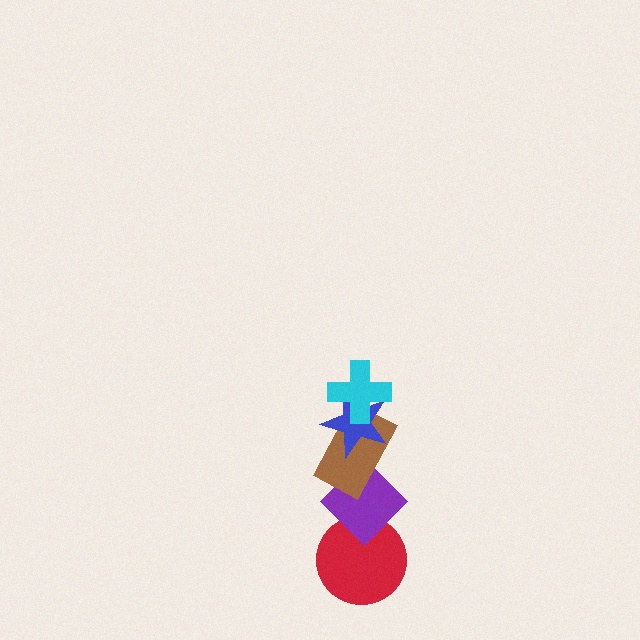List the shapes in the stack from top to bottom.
From top to bottom: the cyan cross, the blue star, the brown rectangle, the purple diamond, the red circle.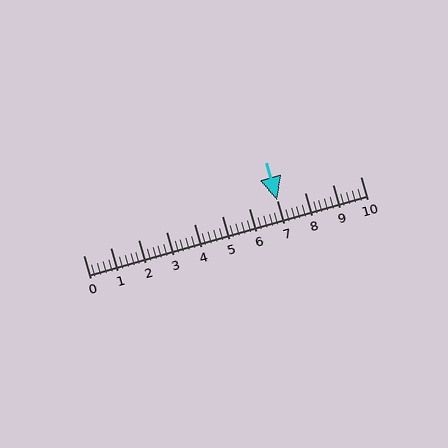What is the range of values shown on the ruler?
The ruler shows values from 0 to 10.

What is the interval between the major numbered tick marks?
The major tick marks are spaced 1 units apart.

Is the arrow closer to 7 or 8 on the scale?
The arrow is closer to 7.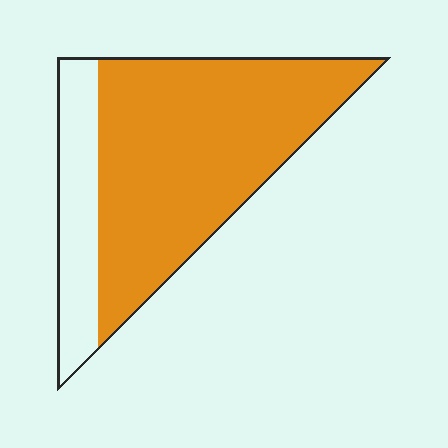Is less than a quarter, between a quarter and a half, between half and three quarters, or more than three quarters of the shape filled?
More than three quarters.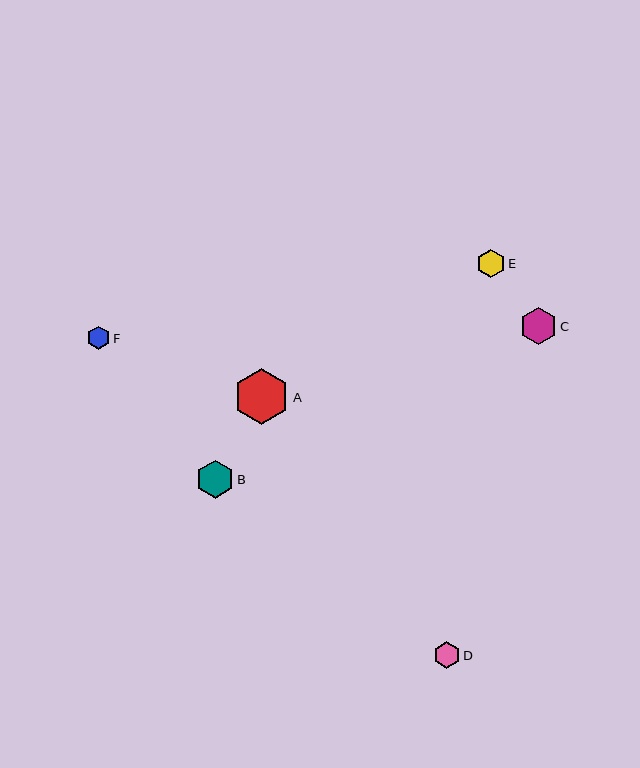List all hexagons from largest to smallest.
From largest to smallest: A, B, C, E, D, F.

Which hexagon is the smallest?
Hexagon F is the smallest with a size of approximately 23 pixels.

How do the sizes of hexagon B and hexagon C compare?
Hexagon B and hexagon C are approximately the same size.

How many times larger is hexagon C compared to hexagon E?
Hexagon C is approximately 1.3 times the size of hexagon E.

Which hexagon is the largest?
Hexagon A is the largest with a size of approximately 56 pixels.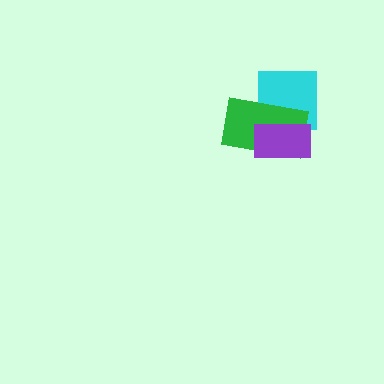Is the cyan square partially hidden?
Yes, it is partially covered by another shape.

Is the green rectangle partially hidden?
Yes, it is partially covered by another shape.